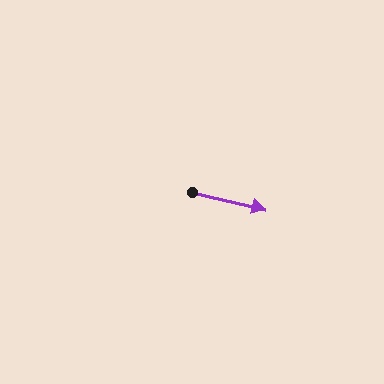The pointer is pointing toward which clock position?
Roughly 3 o'clock.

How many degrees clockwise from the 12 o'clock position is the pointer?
Approximately 103 degrees.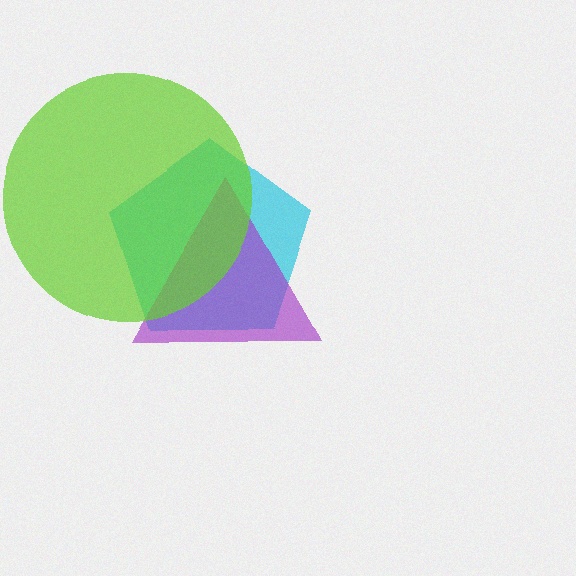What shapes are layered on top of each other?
The layered shapes are: a cyan pentagon, a purple triangle, a lime circle.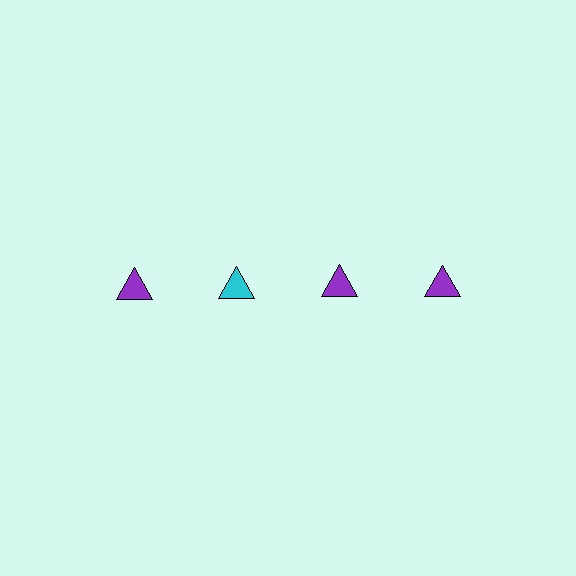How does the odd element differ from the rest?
It has a different color: cyan instead of purple.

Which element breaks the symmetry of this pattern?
The cyan triangle in the top row, second from left column breaks the symmetry. All other shapes are purple triangles.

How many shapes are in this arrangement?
There are 4 shapes arranged in a grid pattern.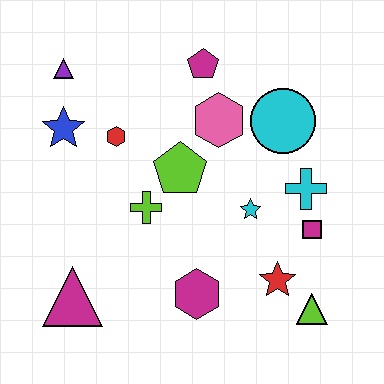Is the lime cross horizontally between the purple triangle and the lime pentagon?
Yes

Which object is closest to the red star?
The lime triangle is closest to the red star.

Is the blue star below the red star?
No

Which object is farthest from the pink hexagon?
The magenta triangle is farthest from the pink hexagon.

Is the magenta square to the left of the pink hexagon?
No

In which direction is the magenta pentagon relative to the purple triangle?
The magenta pentagon is to the right of the purple triangle.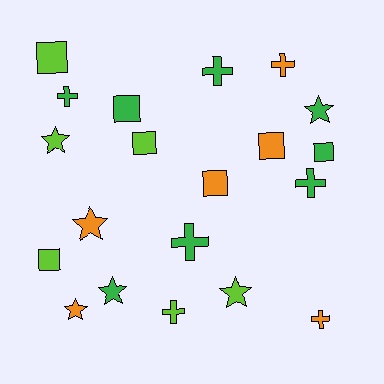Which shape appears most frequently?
Square, with 7 objects.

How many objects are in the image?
There are 20 objects.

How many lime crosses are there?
There is 1 lime cross.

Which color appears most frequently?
Green, with 8 objects.